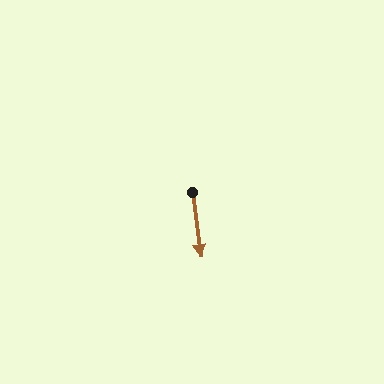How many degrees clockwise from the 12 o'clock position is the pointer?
Approximately 172 degrees.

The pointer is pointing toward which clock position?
Roughly 6 o'clock.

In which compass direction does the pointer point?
South.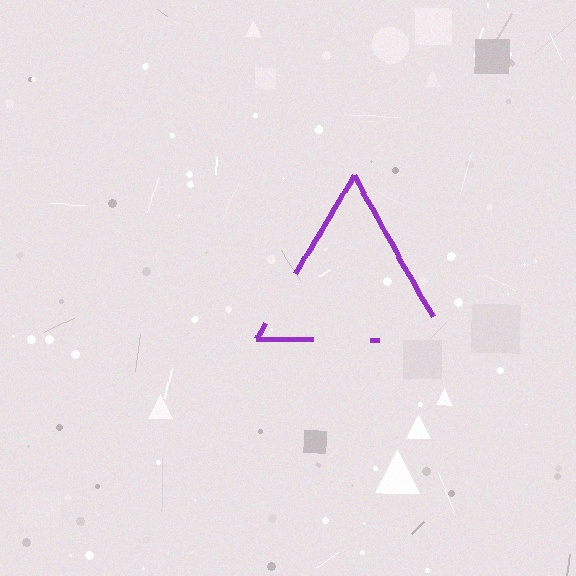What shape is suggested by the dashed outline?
The dashed outline suggests a triangle.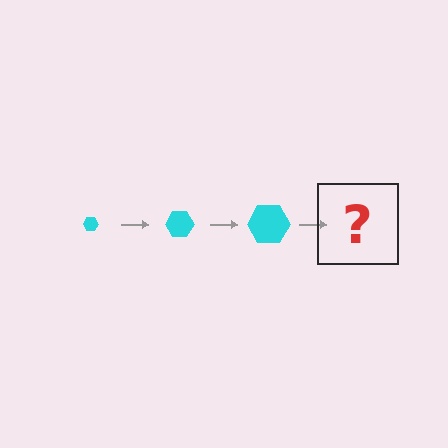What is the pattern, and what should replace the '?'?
The pattern is that the hexagon gets progressively larger each step. The '?' should be a cyan hexagon, larger than the previous one.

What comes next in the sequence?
The next element should be a cyan hexagon, larger than the previous one.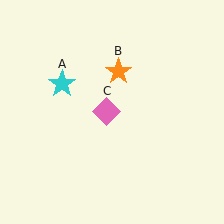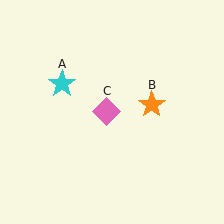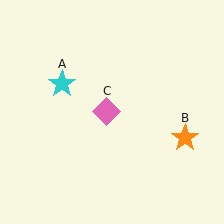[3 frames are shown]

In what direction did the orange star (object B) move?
The orange star (object B) moved down and to the right.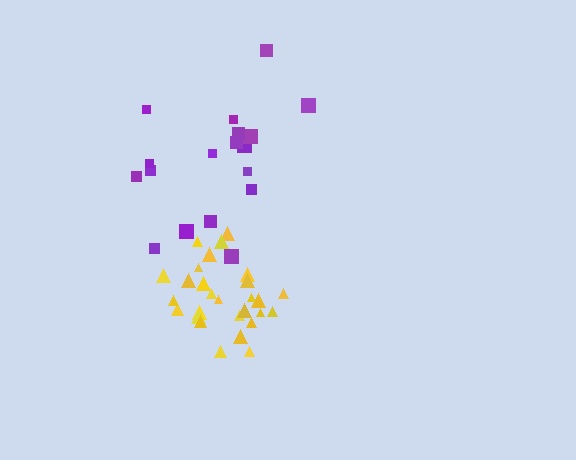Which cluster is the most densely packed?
Yellow.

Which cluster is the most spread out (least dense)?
Purple.